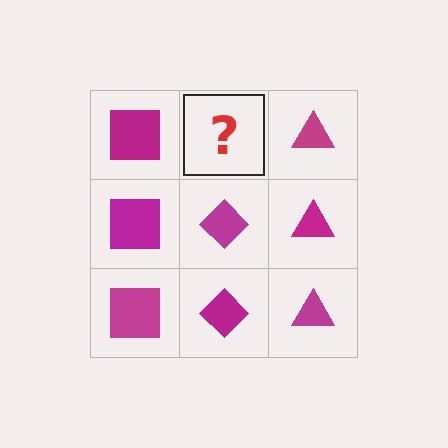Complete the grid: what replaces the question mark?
The question mark should be replaced with a magenta diamond.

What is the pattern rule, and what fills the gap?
The rule is that each column has a consistent shape. The gap should be filled with a magenta diamond.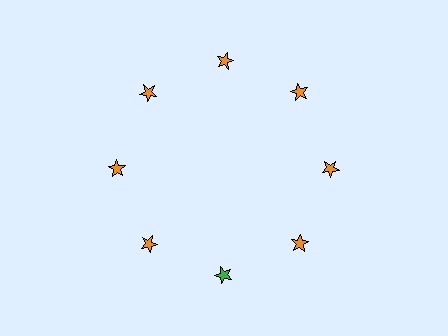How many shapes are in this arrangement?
There are 8 shapes arranged in a ring pattern.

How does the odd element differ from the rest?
It has a different color: green instead of orange.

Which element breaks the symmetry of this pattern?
The green star at roughly the 6 o'clock position breaks the symmetry. All other shapes are orange stars.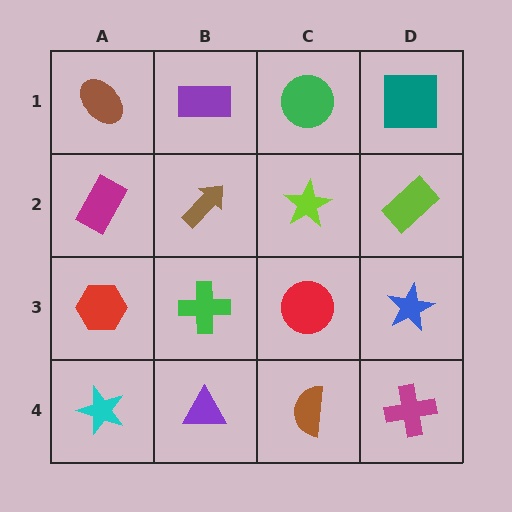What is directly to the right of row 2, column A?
A brown arrow.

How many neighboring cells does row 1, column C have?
3.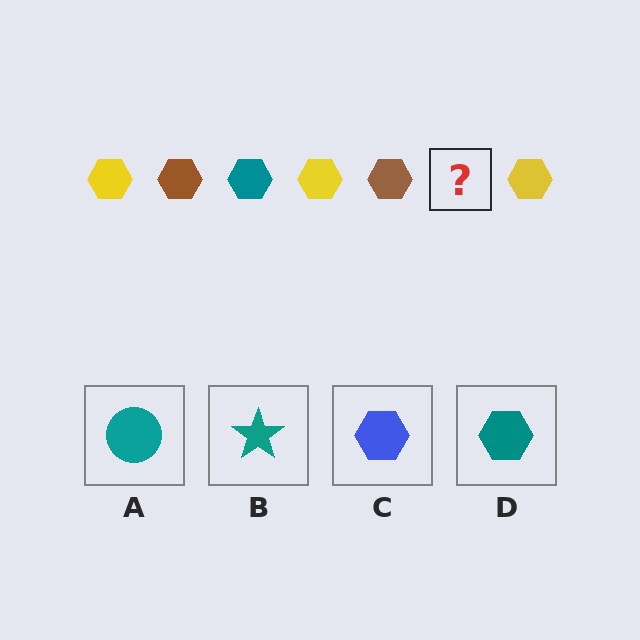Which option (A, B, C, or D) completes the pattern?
D.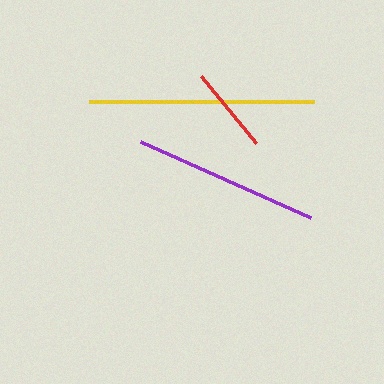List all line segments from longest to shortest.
From longest to shortest: yellow, purple, blue, red.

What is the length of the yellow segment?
The yellow segment is approximately 225 pixels long.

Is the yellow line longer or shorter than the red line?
The yellow line is longer than the red line.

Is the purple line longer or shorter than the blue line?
The purple line is longer than the blue line.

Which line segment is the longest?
The yellow line is the longest at approximately 225 pixels.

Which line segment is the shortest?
The red line is the shortest at approximately 87 pixels.